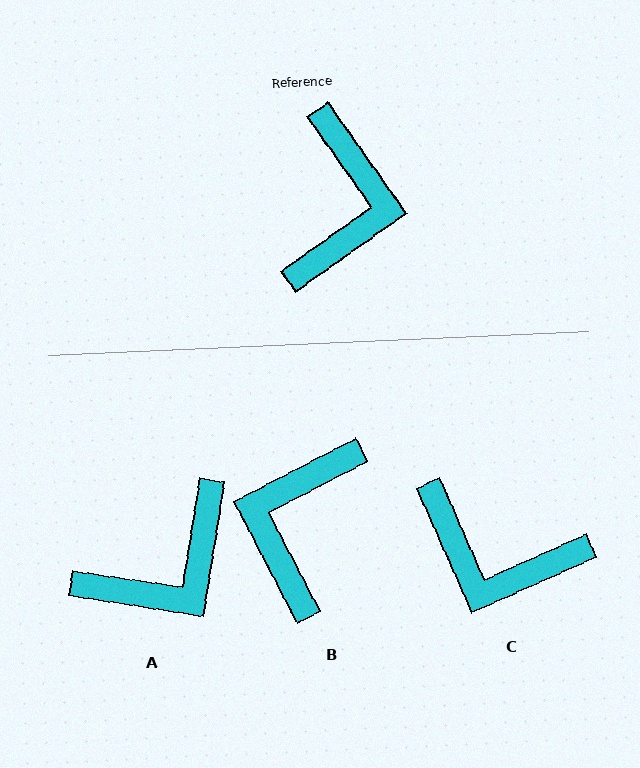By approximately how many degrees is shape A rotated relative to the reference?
Approximately 44 degrees clockwise.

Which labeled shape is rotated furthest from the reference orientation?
B, about 172 degrees away.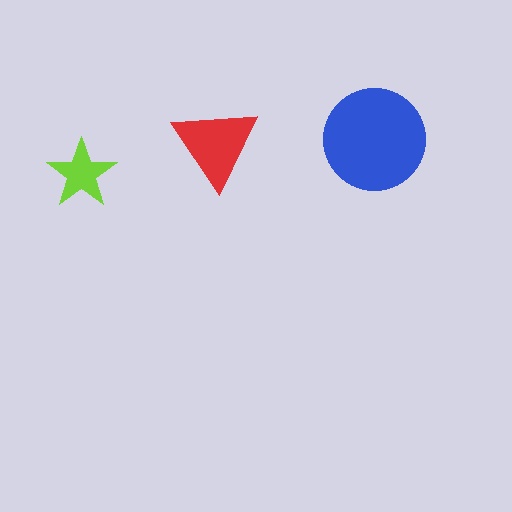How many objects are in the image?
There are 3 objects in the image.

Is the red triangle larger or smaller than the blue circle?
Smaller.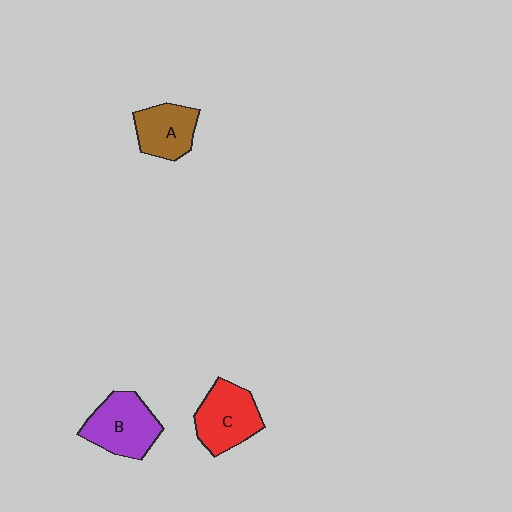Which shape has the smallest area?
Shape A (brown).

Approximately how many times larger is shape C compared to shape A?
Approximately 1.2 times.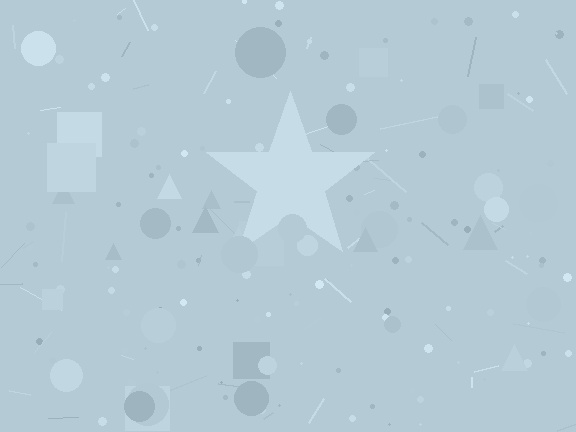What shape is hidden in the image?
A star is hidden in the image.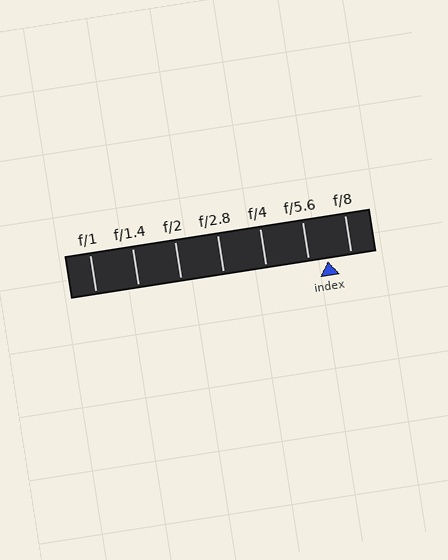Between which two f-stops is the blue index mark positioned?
The index mark is between f/5.6 and f/8.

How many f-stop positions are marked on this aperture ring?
There are 7 f-stop positions marked.